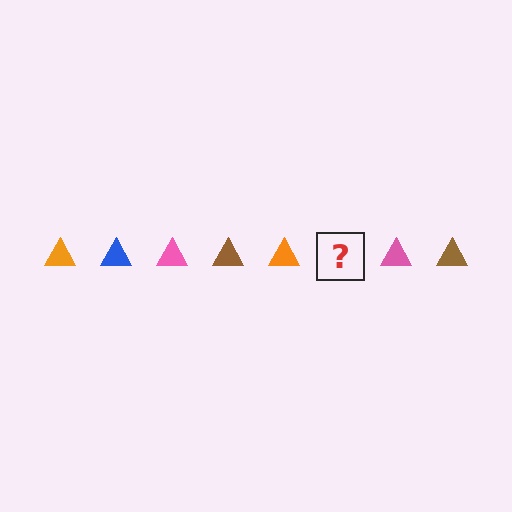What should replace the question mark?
The question mark should be replaced with a blue triangle.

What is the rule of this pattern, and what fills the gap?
The rule is that the pattern cycles through orange, blue, pink, brown triangles. The gap should be filled with a blue triangle.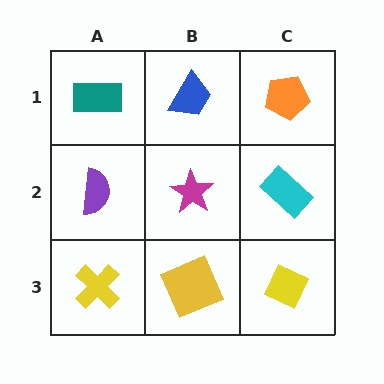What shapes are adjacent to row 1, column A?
A purple semicircle (row 2, column A), a blue trapezoid (row 1, column B).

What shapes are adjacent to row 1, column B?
A magenta star (row 2, column B), a teal rectangle (row 1, column A), an orange pentagon (row 1, column C).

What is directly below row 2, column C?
A yellow diamond.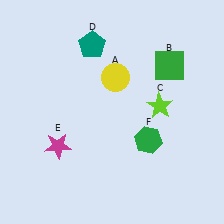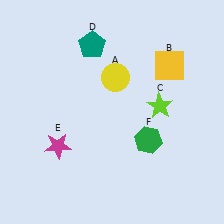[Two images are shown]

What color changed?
The square (B) changed from green in Image 1 to yellow in Image 2.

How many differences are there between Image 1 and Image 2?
There is 1 difference between the two images.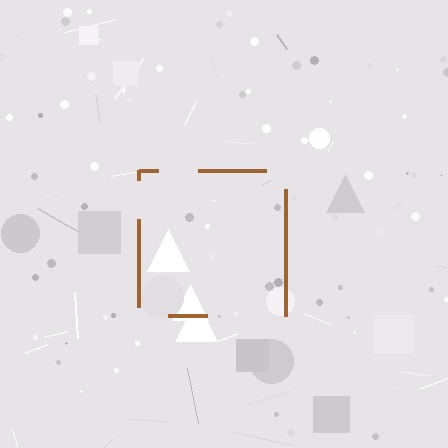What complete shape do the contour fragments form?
The contour fragments form a square.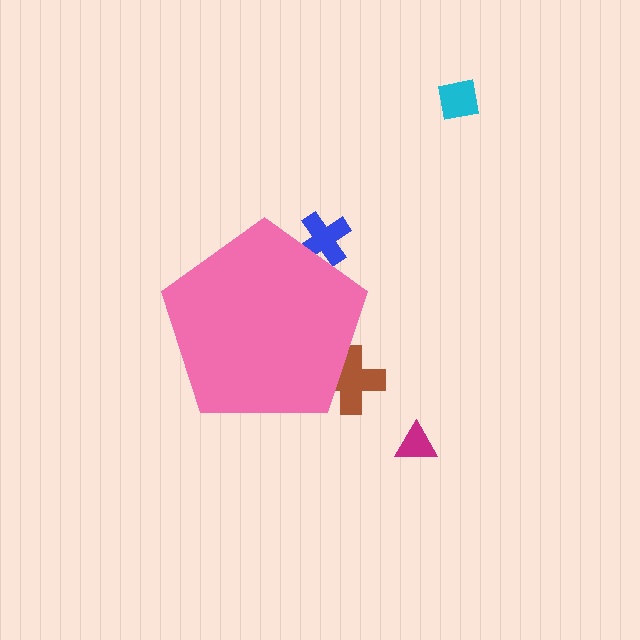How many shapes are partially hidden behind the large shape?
2 shapes are partially hidden.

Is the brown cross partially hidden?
Yes, the brown cross is partially hidden behind the pink pentagon.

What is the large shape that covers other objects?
A pink pentagon.